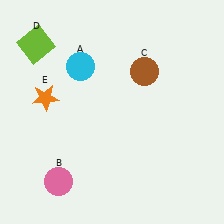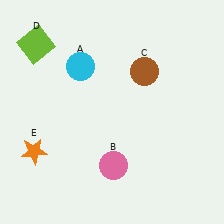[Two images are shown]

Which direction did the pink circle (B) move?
The pink circle (B) moved right.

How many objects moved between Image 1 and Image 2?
2 objects moved between the two images.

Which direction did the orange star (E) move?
The orange star (E) moved down.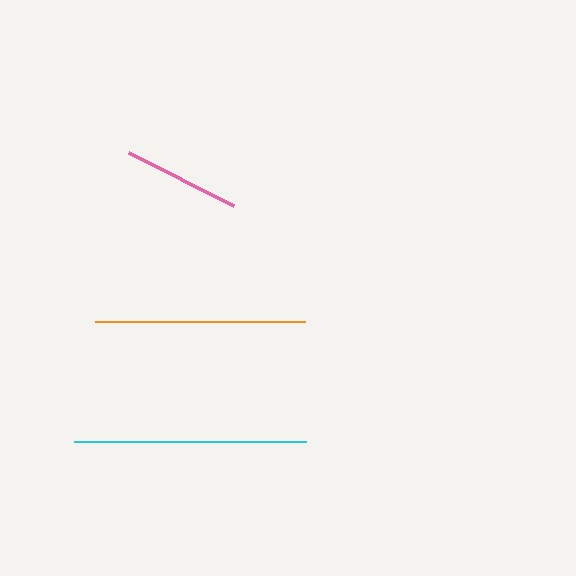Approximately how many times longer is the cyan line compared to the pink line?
The cyan line is approximately 2.0 times the length of the pink line.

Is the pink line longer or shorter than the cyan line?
The cyan line is longer than the pink line.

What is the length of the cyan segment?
The cyan segment is approximately 231 pixels long.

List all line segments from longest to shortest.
From longest to shortest: cyan, orange, pink.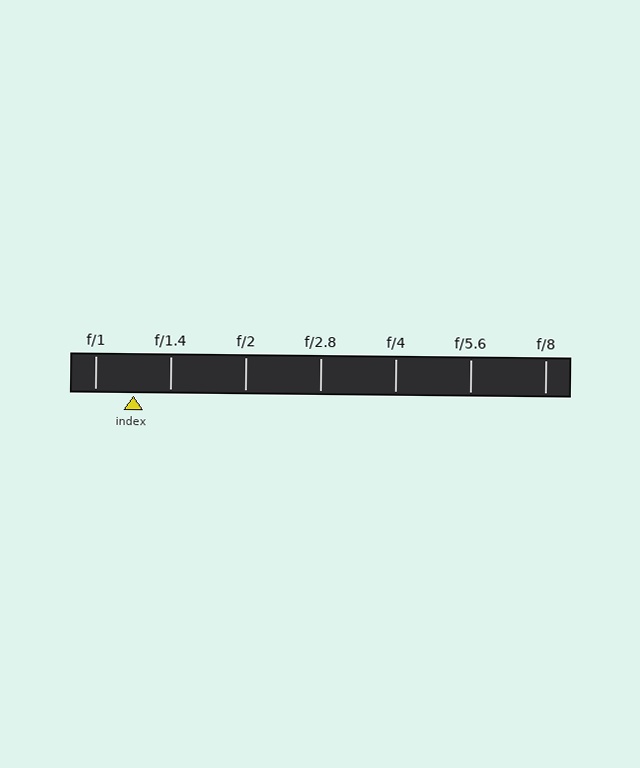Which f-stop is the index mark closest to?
The index mark is closest to f/1.4.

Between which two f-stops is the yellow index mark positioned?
The index mark is between f/1 and f/1.4.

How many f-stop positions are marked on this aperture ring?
There are 7 f-stop positions marked.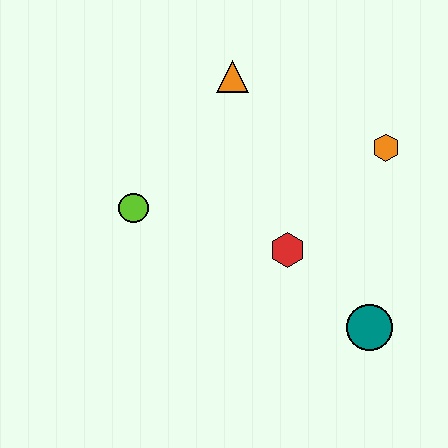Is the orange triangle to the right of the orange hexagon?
No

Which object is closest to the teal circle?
The red hexagon is closest to the teal circle.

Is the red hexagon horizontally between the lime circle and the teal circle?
Yes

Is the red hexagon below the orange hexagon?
Yes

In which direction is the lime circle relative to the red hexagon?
The lime circle is to the left of the red hexagon.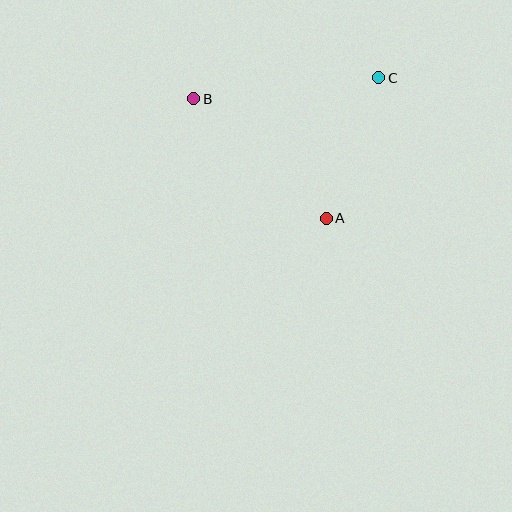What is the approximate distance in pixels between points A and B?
The distance between A and B is approximately 179 pixels.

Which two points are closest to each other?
Points A and C are closest to each other.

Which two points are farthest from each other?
Points B and C are farthest from each other.